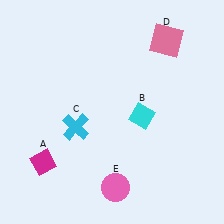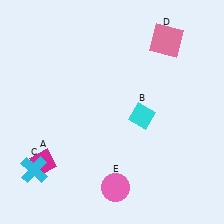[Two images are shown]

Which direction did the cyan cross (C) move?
The cyan cross (C) moved down.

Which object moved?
The cyan cross (C) moved down.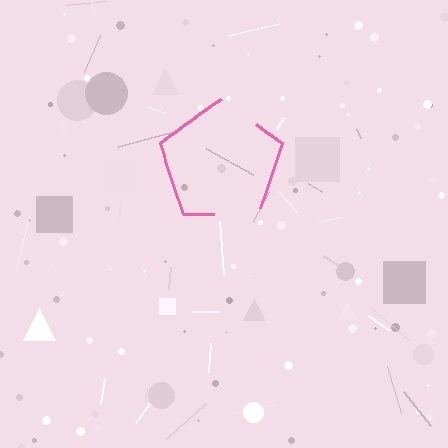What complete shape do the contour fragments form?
The contour fragments form a pentagon.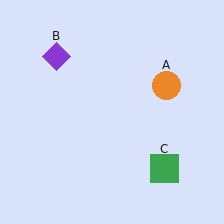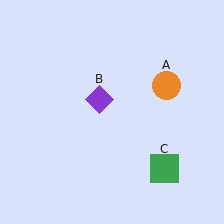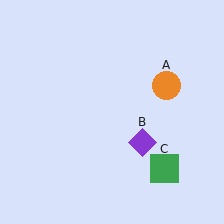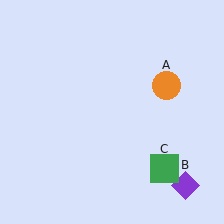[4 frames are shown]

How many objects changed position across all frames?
1 object changed position: purple diamond (object B).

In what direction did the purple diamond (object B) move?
The purple diamond (object B) moved down and to the right.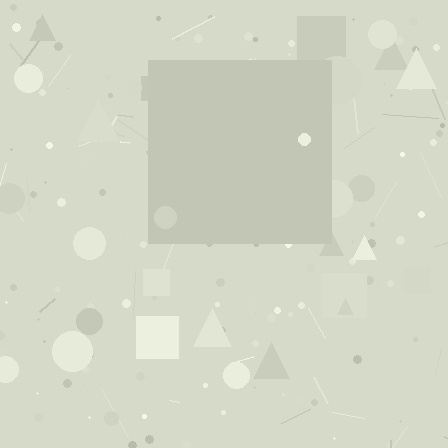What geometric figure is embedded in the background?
A square is embedded in the background.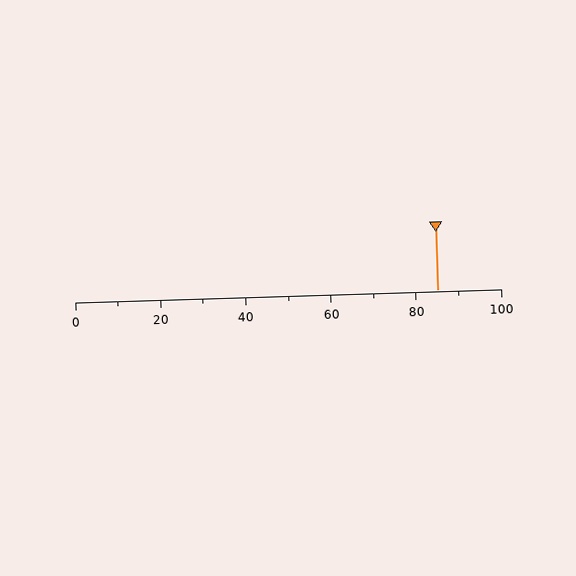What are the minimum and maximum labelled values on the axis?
The axis runs from 0 to 100.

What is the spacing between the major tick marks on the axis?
The major ticks are spaced 20 apart.